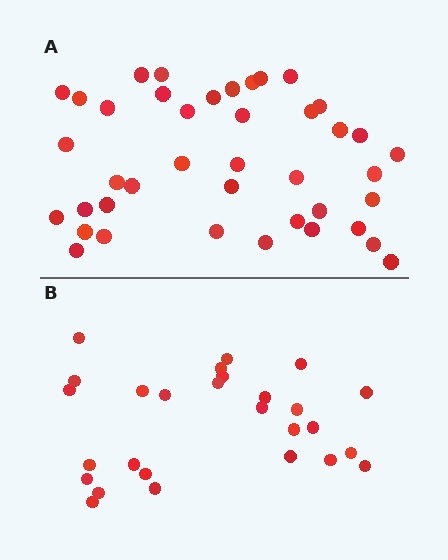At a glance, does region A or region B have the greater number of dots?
Region A (the top region) has more dots.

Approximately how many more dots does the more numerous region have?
Region A has approximately 15 more dots than region B.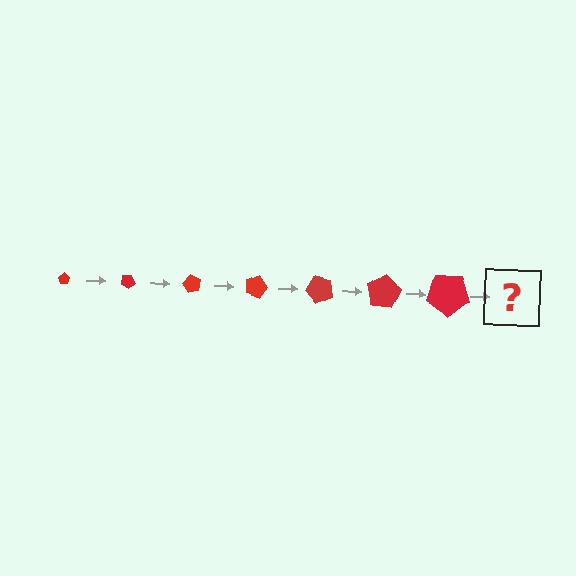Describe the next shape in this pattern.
It should be a pentagon, larger than the previous one and rotated 210 degrees from the start.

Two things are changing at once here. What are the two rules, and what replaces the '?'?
The two rules are that the pentagon grows larger each step and it rotates 30 degrees each step. The '?' should be a pentagon, larger than the previous one and rotated 210 degrees from the start.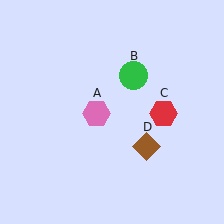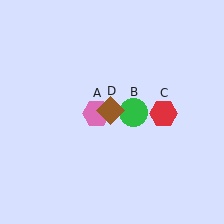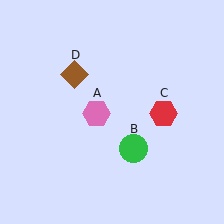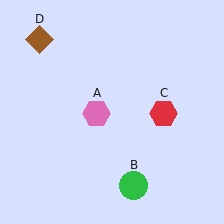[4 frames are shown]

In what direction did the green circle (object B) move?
The green circle (object B) moved down.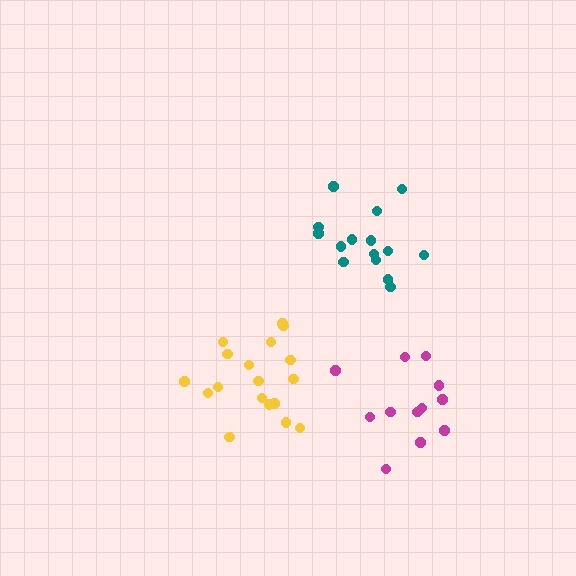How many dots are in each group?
Group 1: 18 dots, Group 2: 12 dots, Group 3: 15 dots (45 total).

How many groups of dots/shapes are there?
There are 3 groups.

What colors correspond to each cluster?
The clusters are colored: yellow, magenta, teal.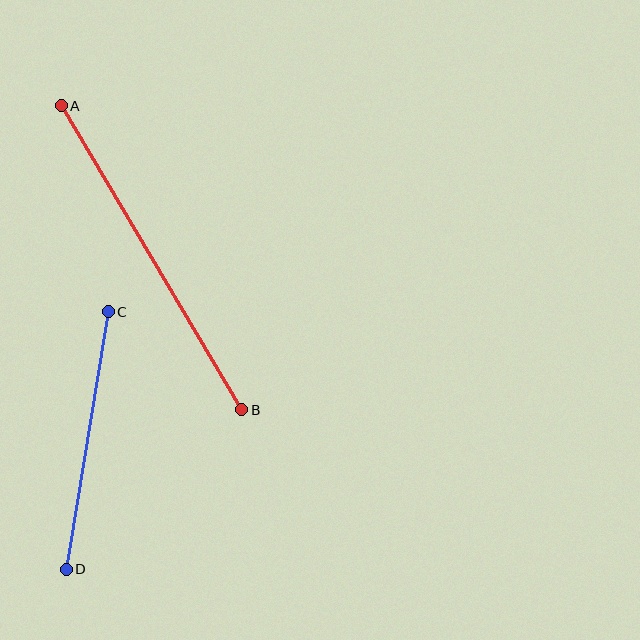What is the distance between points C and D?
The distance is approximately 261 pixels.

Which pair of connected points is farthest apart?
Points A and B are farthest apart.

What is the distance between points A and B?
The distance is approximately 354 pixels.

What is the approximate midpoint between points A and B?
The midpoint is at approximately (151, 258) pixels.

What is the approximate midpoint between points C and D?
The midpoint is at approximately (87, 440) pixels.